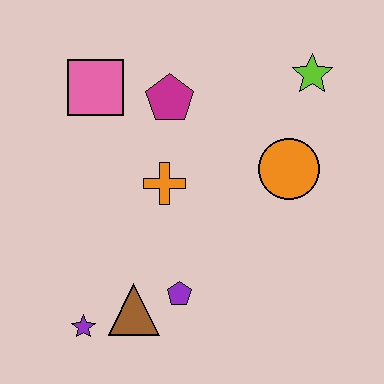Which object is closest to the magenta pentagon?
The pink square is closest to the magenta pentagon.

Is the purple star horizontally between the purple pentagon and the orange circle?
No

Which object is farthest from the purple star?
The lime star is farthest from the purple star.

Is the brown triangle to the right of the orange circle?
No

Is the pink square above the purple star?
Yes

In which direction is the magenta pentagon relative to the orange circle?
The magenta pentagon is to the left of the orange circle.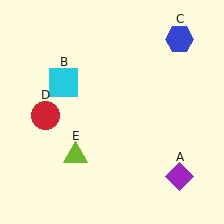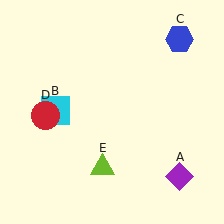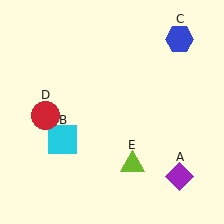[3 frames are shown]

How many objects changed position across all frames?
2 objects changed position: cyan square (object B), lime triangle (object E).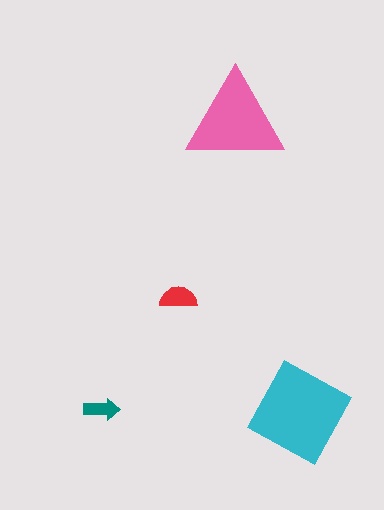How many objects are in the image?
There are 4 objects in the image.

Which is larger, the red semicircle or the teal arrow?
The red semicircle.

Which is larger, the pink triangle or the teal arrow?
The pink triangle.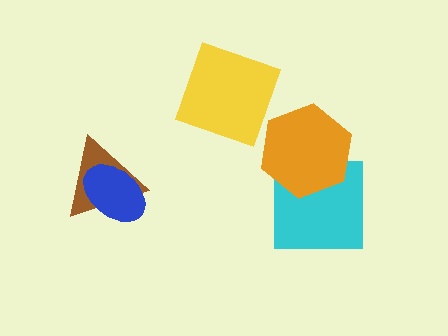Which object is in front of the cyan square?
The orange hexagon is in front of the cyan square.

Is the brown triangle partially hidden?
Yes, it is partially covered by another shape.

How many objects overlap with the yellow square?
0 objects overlap with the yellow square.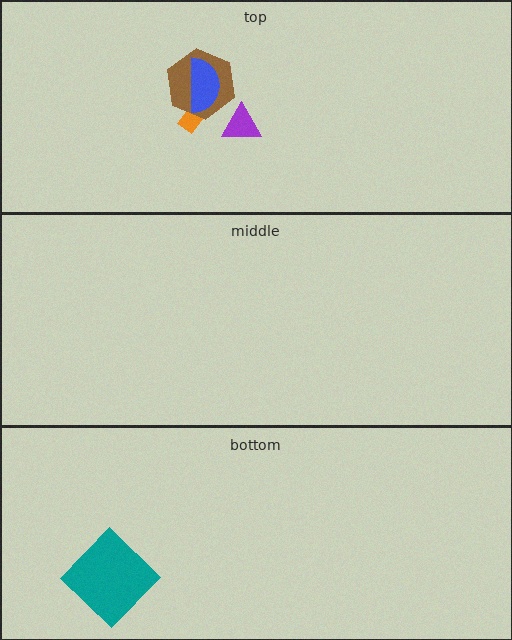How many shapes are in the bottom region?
1.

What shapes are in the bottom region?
The teal diamond.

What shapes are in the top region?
The orange arrow, the brown hexagon, the purple triangle, the blue semicircle.